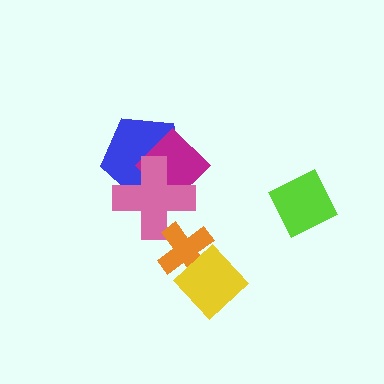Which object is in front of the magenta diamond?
The pink cross is in front of the magenta diamond.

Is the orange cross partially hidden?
Yes, it is partially covered by another shape.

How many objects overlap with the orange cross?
2 objects overlap with the orange cross.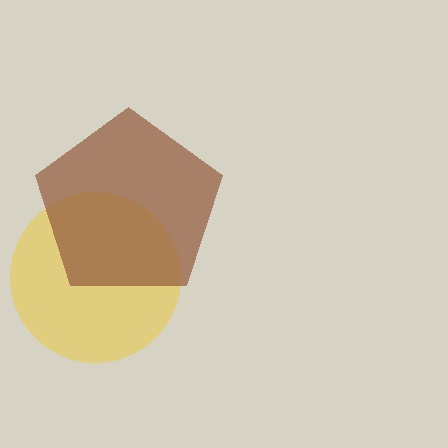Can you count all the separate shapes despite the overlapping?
Yes, there are 2 separate shapes.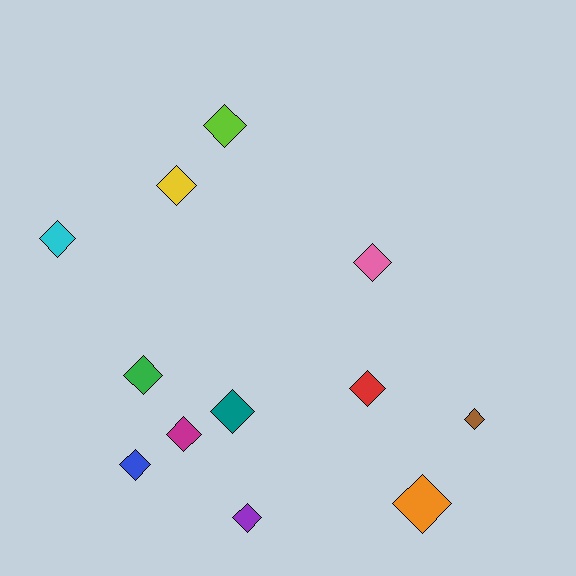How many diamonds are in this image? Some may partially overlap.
There are 12 diamonds.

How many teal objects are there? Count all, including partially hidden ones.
There is 1 teal object.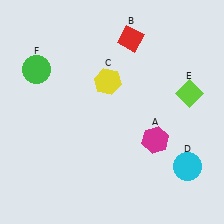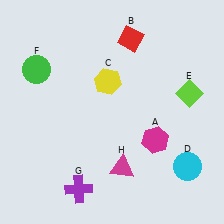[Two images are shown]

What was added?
A purple cross (G), a magenta triangle (H) were added in Image 2.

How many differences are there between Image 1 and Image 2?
There are 2 differences between the two images.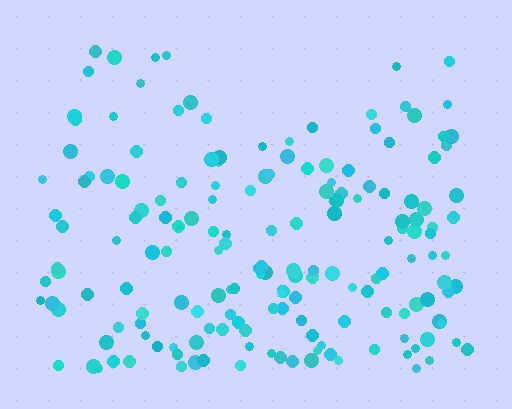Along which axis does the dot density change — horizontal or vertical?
Vertical.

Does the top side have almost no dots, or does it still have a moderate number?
Still a moderate number, just noticeably fewer than the bottom.